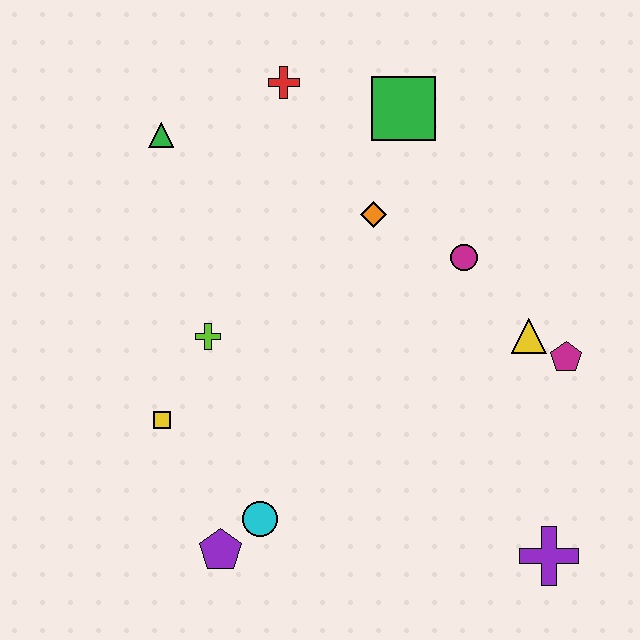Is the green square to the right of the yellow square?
Yes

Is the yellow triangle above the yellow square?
Yes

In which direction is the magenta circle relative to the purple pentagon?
The magenta circle is above the purple pentagon.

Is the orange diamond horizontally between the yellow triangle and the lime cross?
Yes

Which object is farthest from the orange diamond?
The purple cross is farthest from the orange diamond.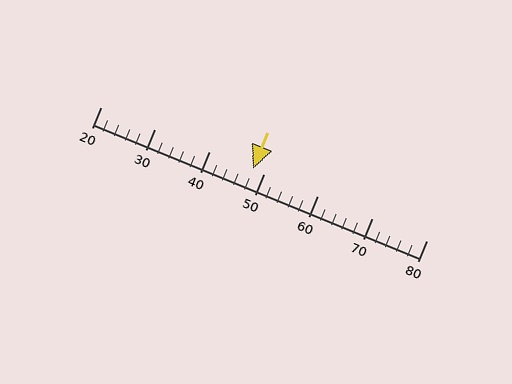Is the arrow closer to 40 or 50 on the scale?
The arrow is closer to 50.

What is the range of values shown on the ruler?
The ruler shows values from 20 to 80.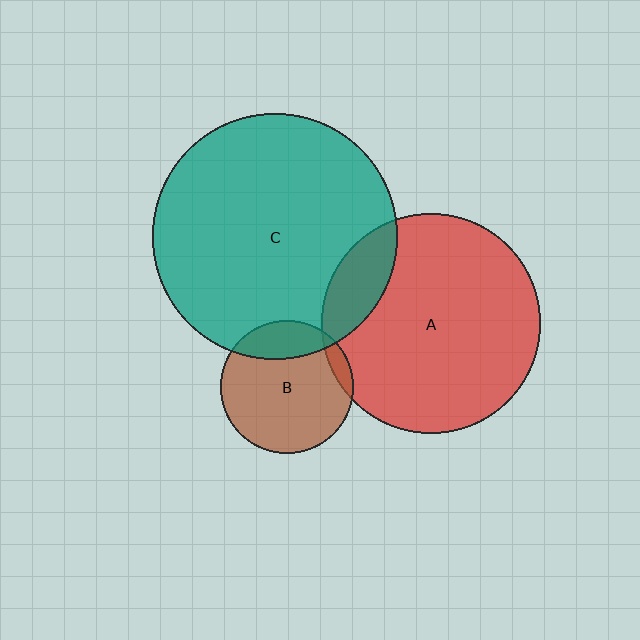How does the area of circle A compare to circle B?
Approximately 2.7 times.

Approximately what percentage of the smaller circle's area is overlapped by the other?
Approximately 5%.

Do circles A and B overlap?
Yes.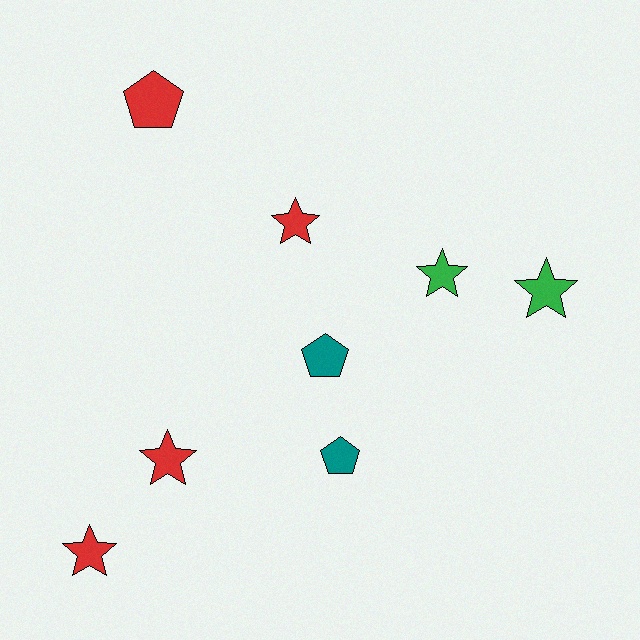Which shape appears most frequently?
Star, with 5 objects.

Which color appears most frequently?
Red, with 4 objects.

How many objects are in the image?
There are 8 objects.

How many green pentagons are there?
There are no green pentagons.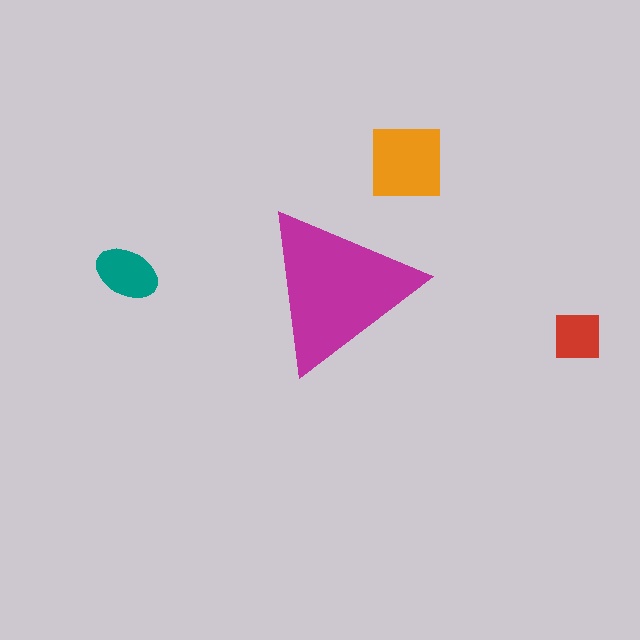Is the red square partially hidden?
No, the red square is fully visible.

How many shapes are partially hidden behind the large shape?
0 shapes are partially hidden.